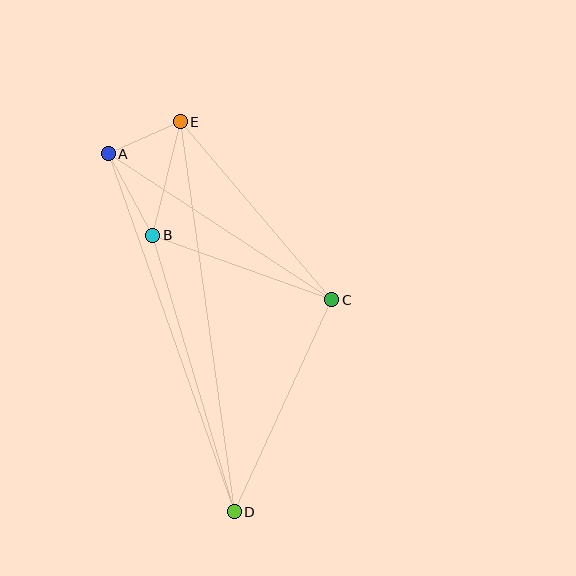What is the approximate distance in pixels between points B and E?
The distance between B and E is approximately 117 pixels.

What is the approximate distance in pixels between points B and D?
The distance between B and D is approximately 288 pixels.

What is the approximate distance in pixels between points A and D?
The distance between A and D is approximately 379 pixels.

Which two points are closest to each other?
Points A and E are closest to each other.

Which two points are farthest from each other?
Points D and E are farthest from each other.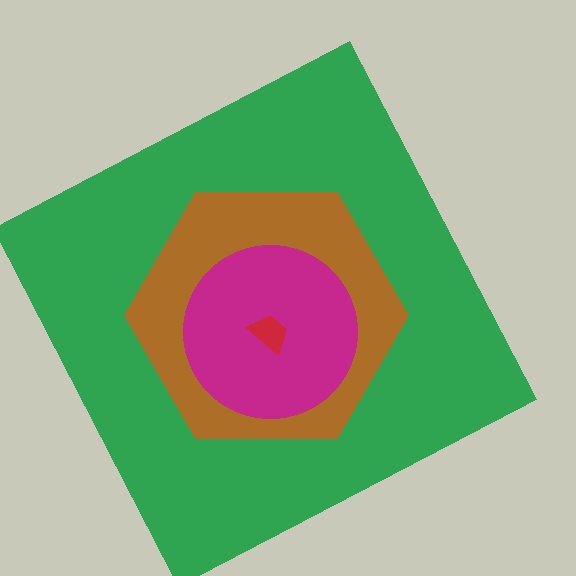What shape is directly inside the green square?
The brown hexagon.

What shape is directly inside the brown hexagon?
The magenta circle.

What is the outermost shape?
The green square.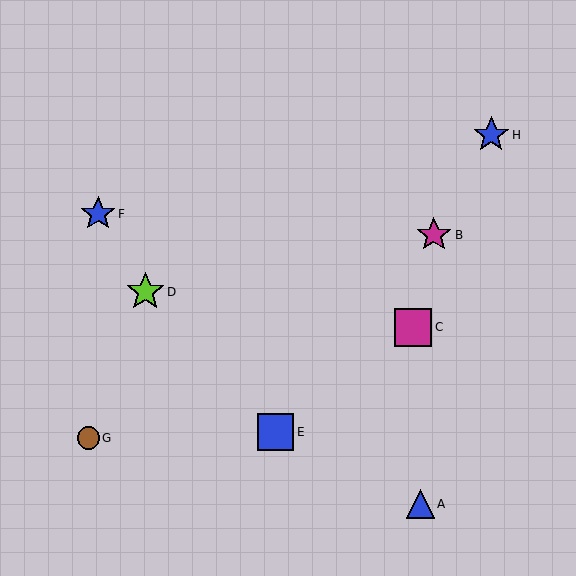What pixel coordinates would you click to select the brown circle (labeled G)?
Click at (88, 438) to select the brown circle G.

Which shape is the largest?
The lime star (labeled D) is the largest.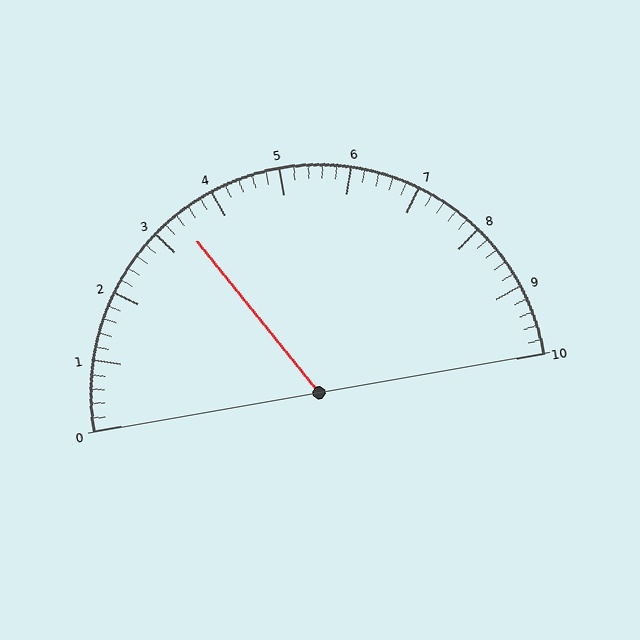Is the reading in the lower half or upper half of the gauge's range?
The reading is in the lower half of the range (0 to 10).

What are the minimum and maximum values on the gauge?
The gauge ranges from 0 to 10.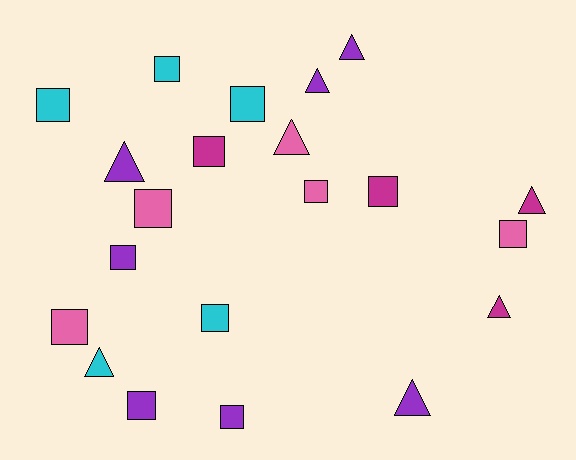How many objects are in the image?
There are 21 objects.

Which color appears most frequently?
Purple, with 7 objects.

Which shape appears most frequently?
Square, with 13 objects.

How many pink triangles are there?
There is 1 pink triangle.